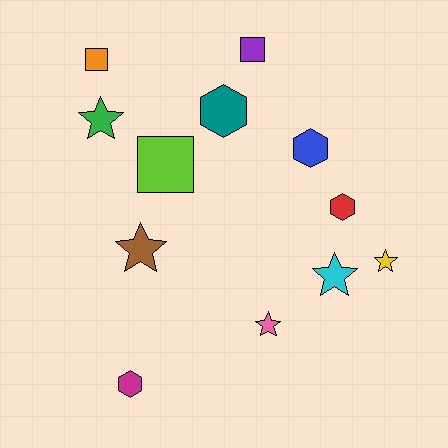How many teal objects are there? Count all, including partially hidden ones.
There is 1 teal object.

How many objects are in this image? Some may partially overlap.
There are 12 objects.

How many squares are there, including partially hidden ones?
There are 3 squares.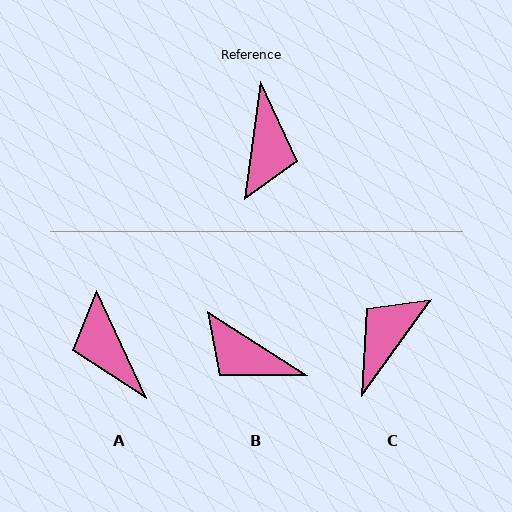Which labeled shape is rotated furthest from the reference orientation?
C, about 152 degrees away.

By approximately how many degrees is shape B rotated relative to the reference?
Approximately 115 degrees clockwise.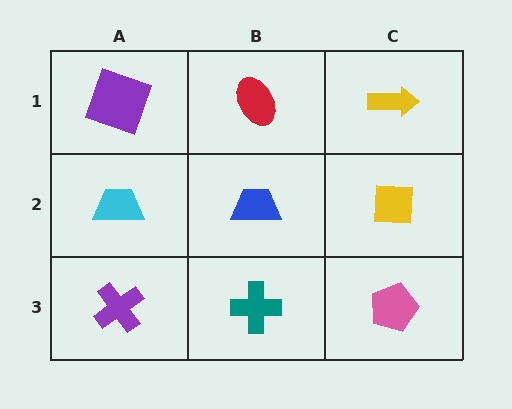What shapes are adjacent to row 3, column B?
A blue trapezoid (row 2, column B), a purple cross (row 3, column A), a pink pentagon (row 3, column C).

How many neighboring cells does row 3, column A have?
2.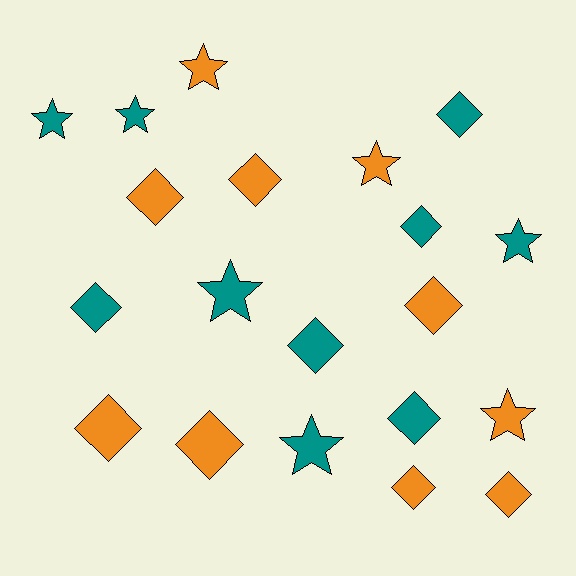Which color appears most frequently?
Teal, with 10 objects.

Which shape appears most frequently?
Diamond, with 12 objects.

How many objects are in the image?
There are 20 objects.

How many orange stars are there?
There are 3 orange stars.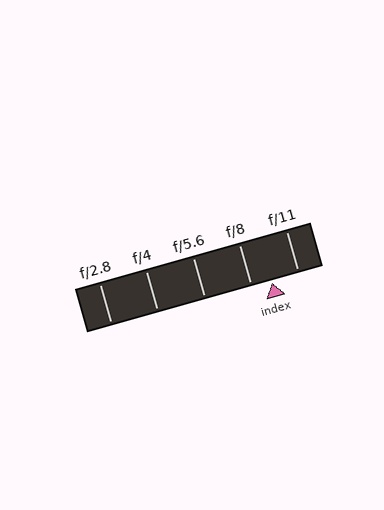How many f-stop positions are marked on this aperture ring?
There are 5 f-stop positions marked.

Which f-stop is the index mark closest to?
The index mark is closest to f/8.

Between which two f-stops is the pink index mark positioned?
The index mark is between f/8 and f/11.